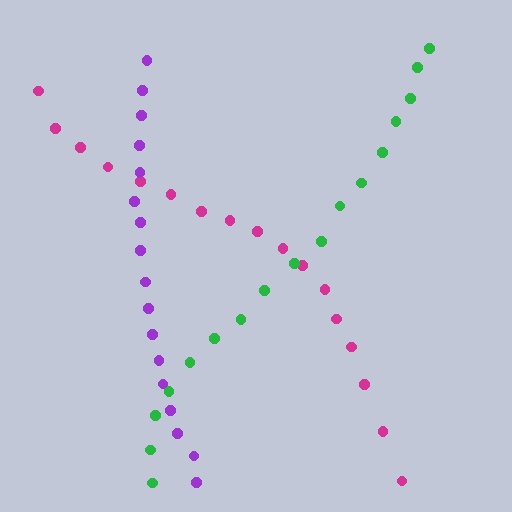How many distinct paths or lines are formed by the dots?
There are 3 distinct paths.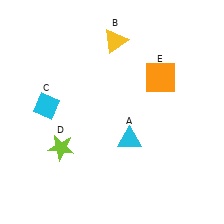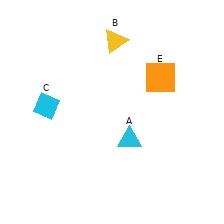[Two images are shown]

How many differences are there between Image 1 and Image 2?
There is 1 difference between the two images.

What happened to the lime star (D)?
The lime star (D) was removed in Image 2. It was in the bottom-left area of Image 1.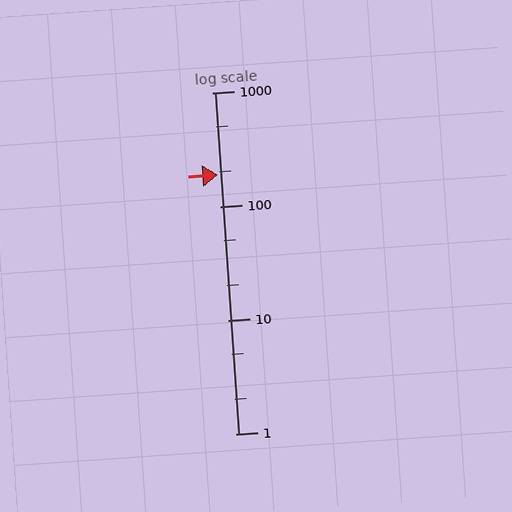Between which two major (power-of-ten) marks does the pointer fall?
The pointer is between 100 and 1000.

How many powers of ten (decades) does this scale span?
The scale spans 3 decades, from 1 to 1000.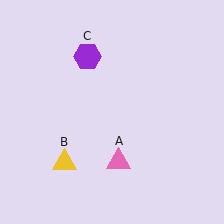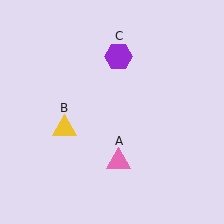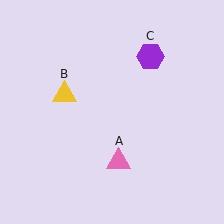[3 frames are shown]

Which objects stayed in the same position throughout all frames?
Pink triangle (object A) remained stationary.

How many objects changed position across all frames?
2 objects changed position: yellow triangle (object B), purple hexagon (object C).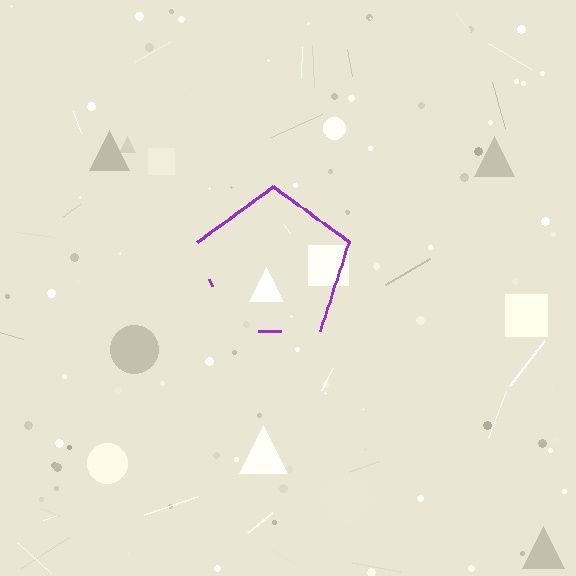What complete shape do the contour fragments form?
The contour fragments form a pentagon.